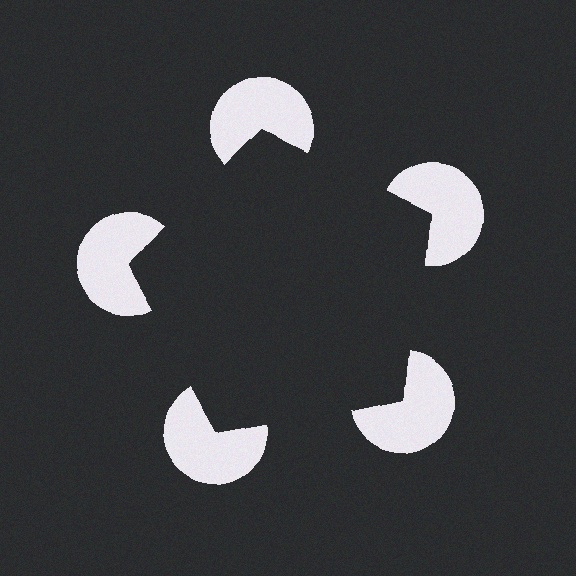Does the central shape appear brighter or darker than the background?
It typically appears slightly darker than the background, even though no actual brightness change is drawn.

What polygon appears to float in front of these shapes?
An illusory pentagon — its edges are inferred from the aligned wedge cuts in the pac-man discs, not physically drawn.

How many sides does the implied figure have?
5 sides.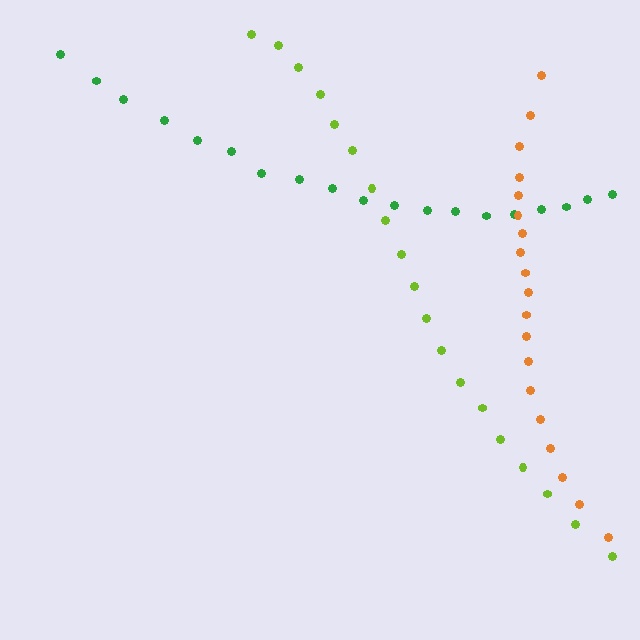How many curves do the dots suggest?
There are 3 distinct paths.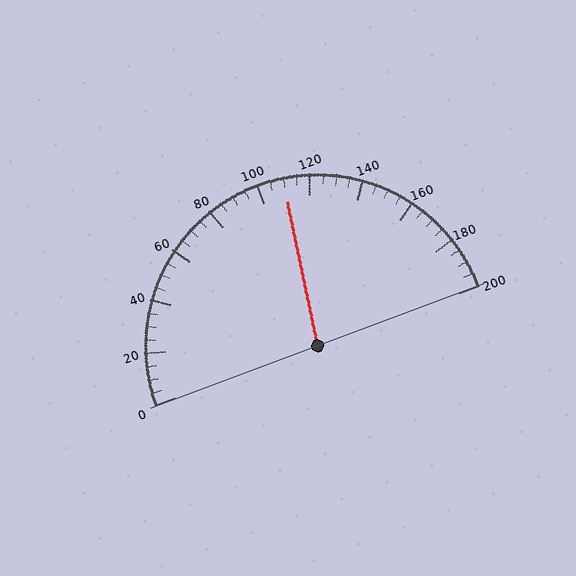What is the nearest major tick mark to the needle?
The nearest major tick mark is 120.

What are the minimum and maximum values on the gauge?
The gauge ranges from 0 to 200.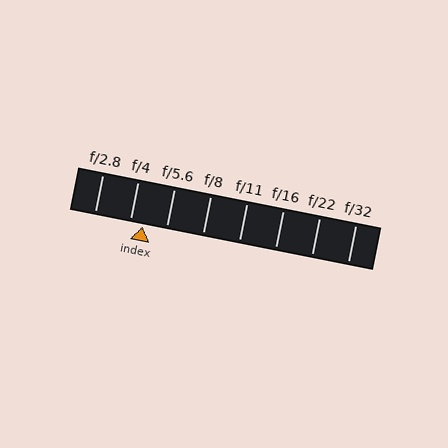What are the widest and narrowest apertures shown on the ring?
The widest aperture shown is f/2.8 and the narrowest is f/32.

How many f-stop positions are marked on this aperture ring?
There are 8 f-stop positions marked.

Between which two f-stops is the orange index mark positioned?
The index mark is between f/4 and f/5.6.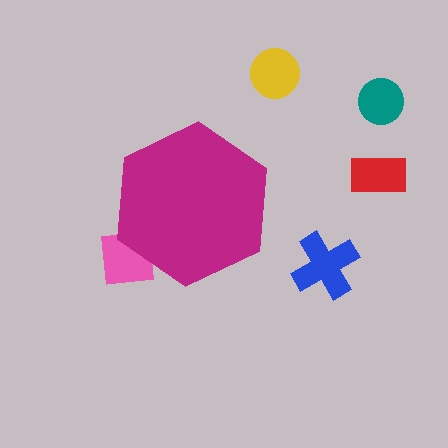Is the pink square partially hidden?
Yes, the pink square is partially hidden behind the magenta hexagon.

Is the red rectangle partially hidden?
No, the red rectangle is fully visible.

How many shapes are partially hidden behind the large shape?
1 shape is partially hidden.